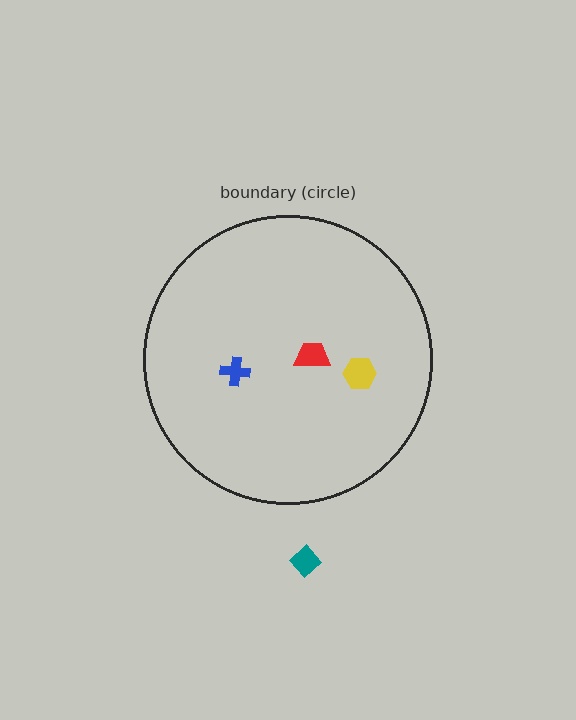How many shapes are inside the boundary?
3 inside, 1 outside.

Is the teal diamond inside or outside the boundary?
Outside.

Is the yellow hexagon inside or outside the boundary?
Inside.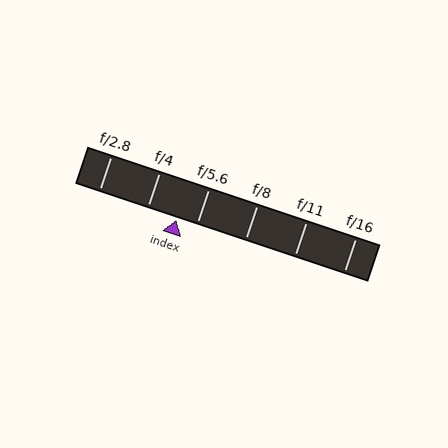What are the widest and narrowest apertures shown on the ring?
The widest aperture shown is f/2.8 and the narrowest is f/16.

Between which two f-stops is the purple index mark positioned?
The index mark is between f/4 and f/5.6.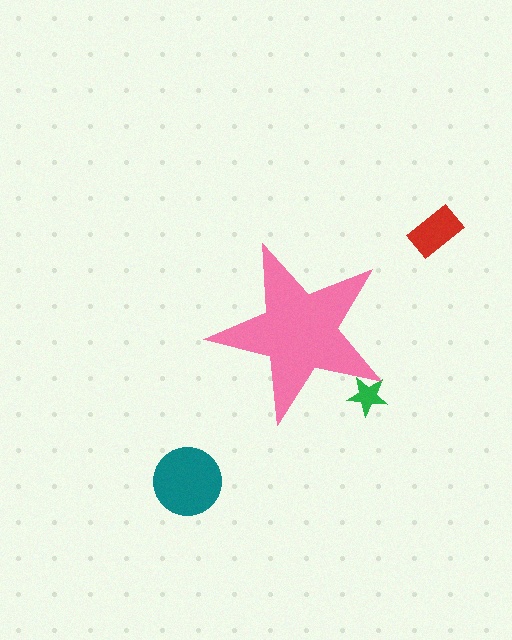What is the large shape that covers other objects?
A pink star.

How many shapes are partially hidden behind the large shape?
1 shape is partially hidden.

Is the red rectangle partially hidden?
No, the red rectangle is fully visible.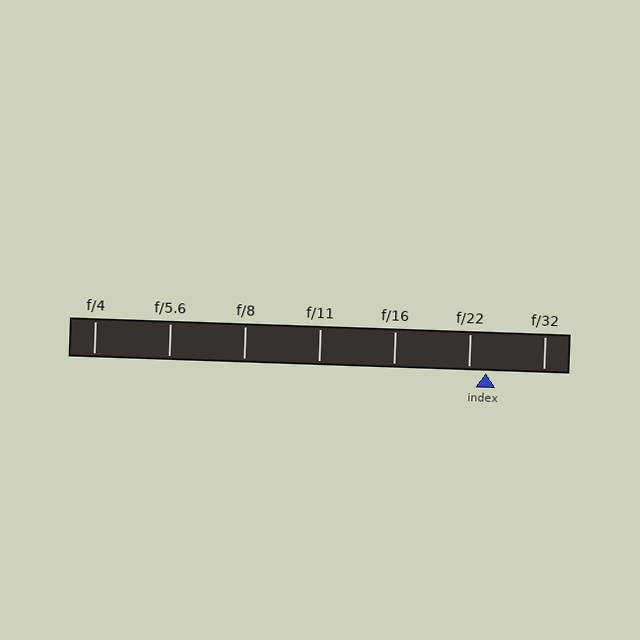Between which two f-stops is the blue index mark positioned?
The index mark is between f/22 and f/32.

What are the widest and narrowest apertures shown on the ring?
The widest aperture shown is f/4 and the narrowest is f/32.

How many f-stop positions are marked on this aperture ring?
There are 7 f-stop positions marked.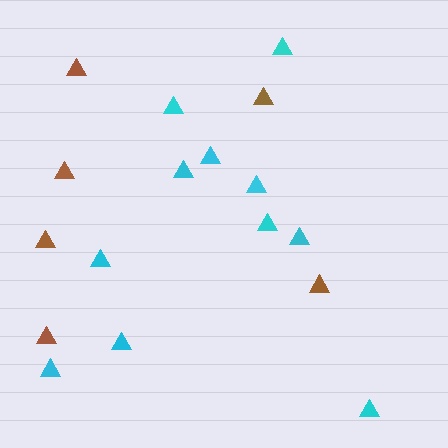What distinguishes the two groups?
There are 2 groups: one group of brown triangles (6) and one group of cyan triangles (11).